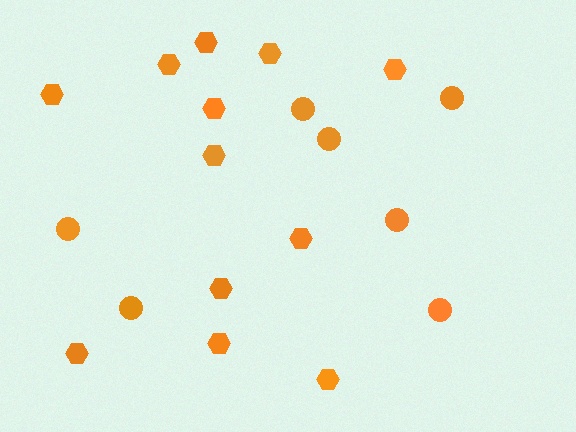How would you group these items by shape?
There are 2 groups: one group of circles (7) and one group of hexagons (12).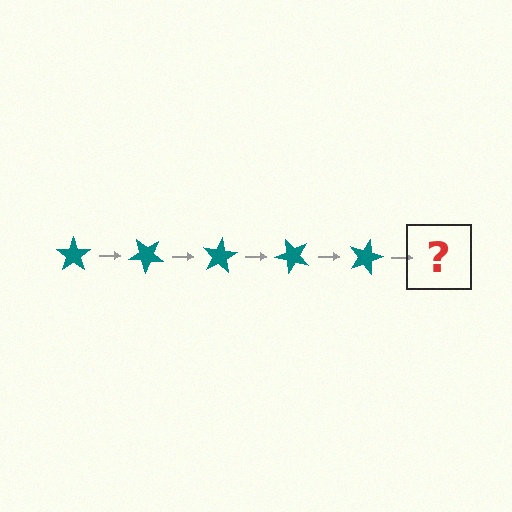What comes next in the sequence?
The next element should be a teal star rotated 200 degrees.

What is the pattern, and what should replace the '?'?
The pattern is that the star rotates 40 degrees each step. The '?' should be a teal star rotated 200 degrees.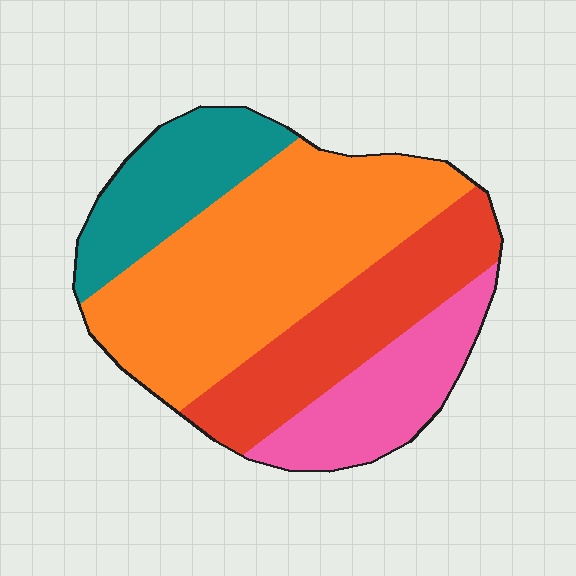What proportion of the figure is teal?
Teal covers around 15% of the figure.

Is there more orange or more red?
Orange.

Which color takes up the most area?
Orange, at roughly 45%.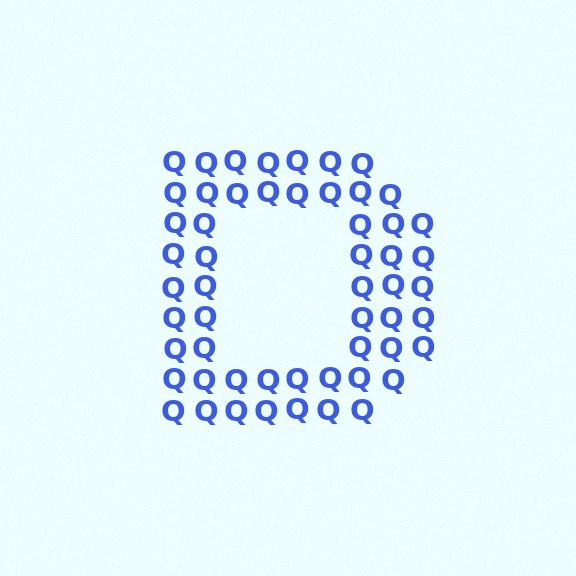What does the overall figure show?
The overall figure shows the letter D.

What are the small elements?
The small elements are letter Q's.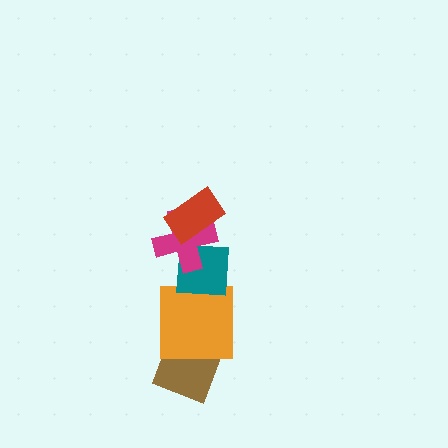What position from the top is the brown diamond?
The brown diamond is 5th from the top.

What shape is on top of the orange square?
The teal square is on top of the orange square.